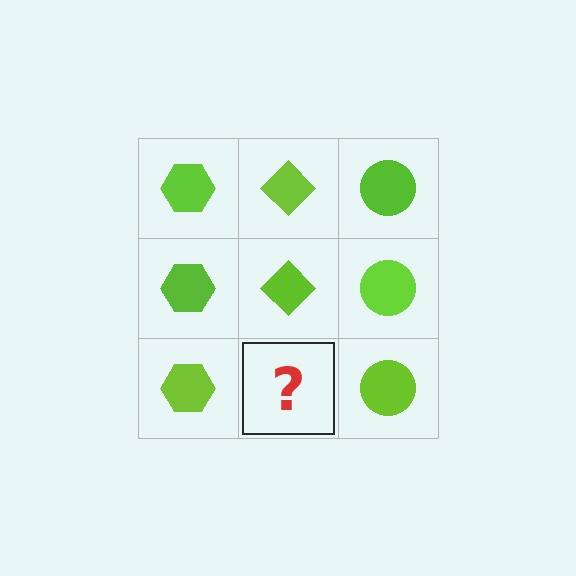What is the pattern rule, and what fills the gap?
The rule is that each column has a consistent shape. The gap should be filled with a lime diamond.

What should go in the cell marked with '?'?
The missing cell should contain a lime diamond.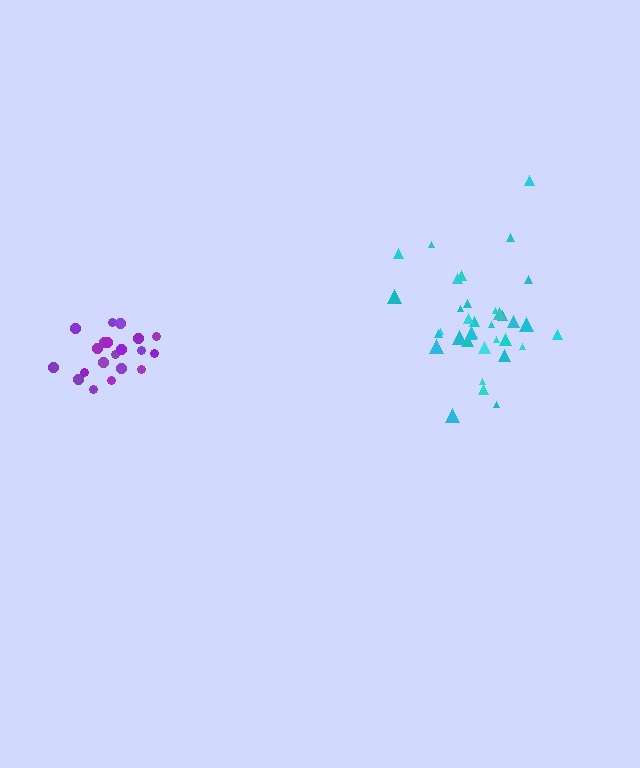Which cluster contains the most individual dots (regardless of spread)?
Cyan (35).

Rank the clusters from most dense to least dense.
purple, cyan.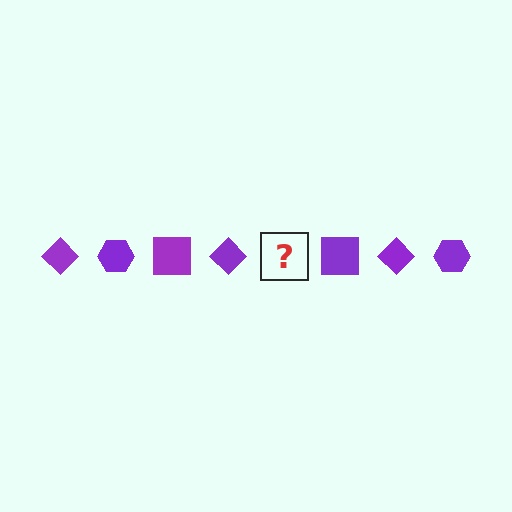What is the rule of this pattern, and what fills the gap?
The rule is that the pattern cycles through diamond, hexagon, square shapes in purple. The gap should be filled with a purple hexagon.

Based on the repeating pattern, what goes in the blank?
The blank should be a purple hexagon.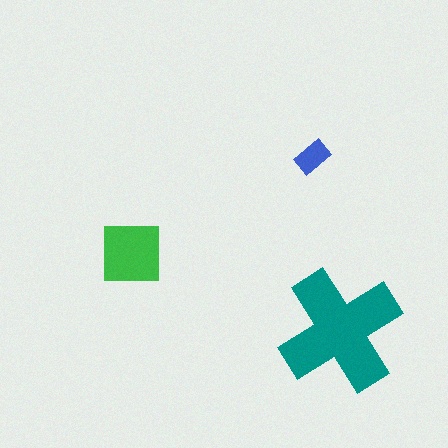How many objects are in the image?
There are 3 objects in the image.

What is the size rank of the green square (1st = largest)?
2nd.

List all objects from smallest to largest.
The blue rectangle, the green square, the teal cross.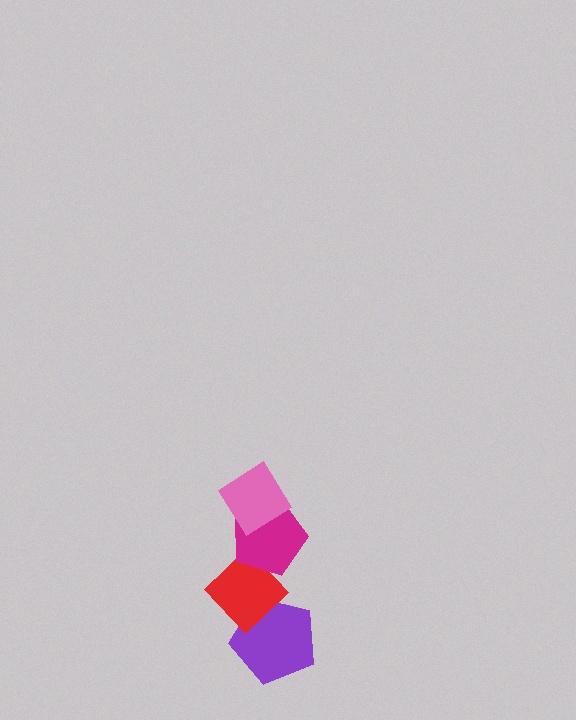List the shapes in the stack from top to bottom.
From top to bottom: the pink diamond, the magenta pentagon, the red diamond, the purple pentagon.